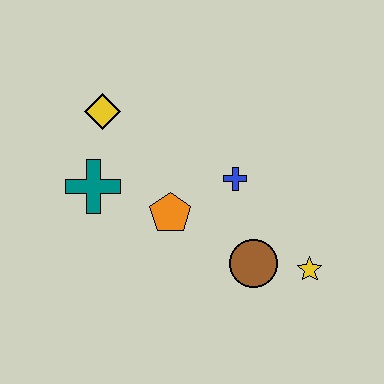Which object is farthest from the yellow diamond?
The yellow star is farthest from the yellow diamond.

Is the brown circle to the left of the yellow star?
Yes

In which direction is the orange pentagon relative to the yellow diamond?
The orange pentagon is below the yellow diamond.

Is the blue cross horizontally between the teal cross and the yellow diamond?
No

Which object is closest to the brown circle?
The yellow star is closest to the brown circle.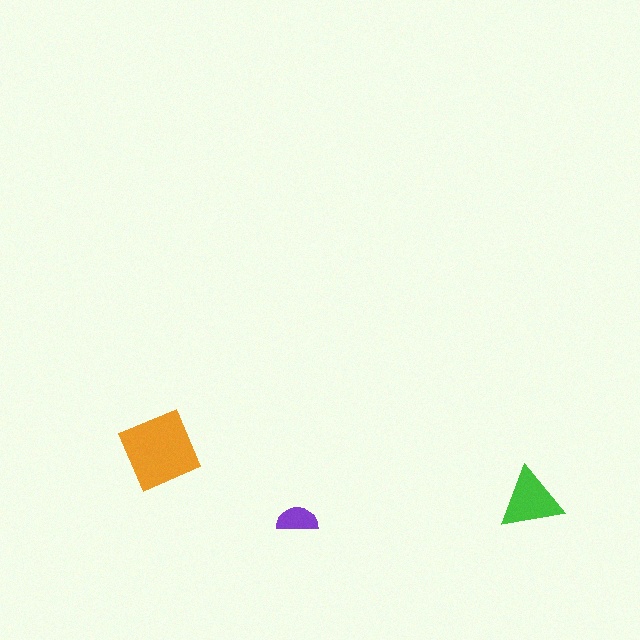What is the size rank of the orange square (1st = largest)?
1st.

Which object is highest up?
The orange square is topmost.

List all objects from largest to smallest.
The orange square, the green triangle, the purple semicircle.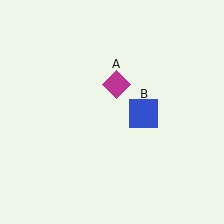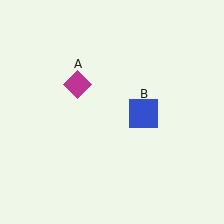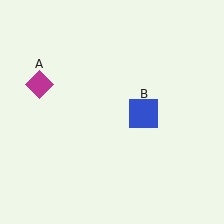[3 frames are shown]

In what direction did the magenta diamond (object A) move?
The magenta diamond (object A) moved left.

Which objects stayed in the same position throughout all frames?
Blue square (object B) remained stationary.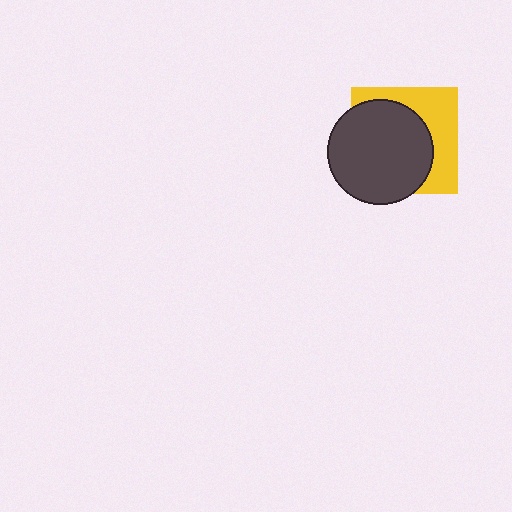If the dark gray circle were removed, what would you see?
You would see the complete yellow square.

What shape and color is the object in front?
The object in front is a dark gray circle.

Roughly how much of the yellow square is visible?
A small part of it is visible (roughly 39%).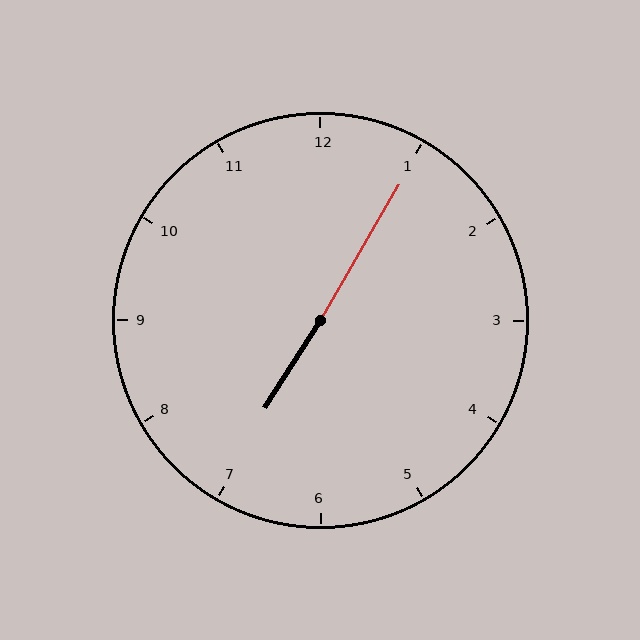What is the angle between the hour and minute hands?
Approximately 178 degrees.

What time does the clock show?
7:05.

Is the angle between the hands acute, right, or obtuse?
It is obtuse.